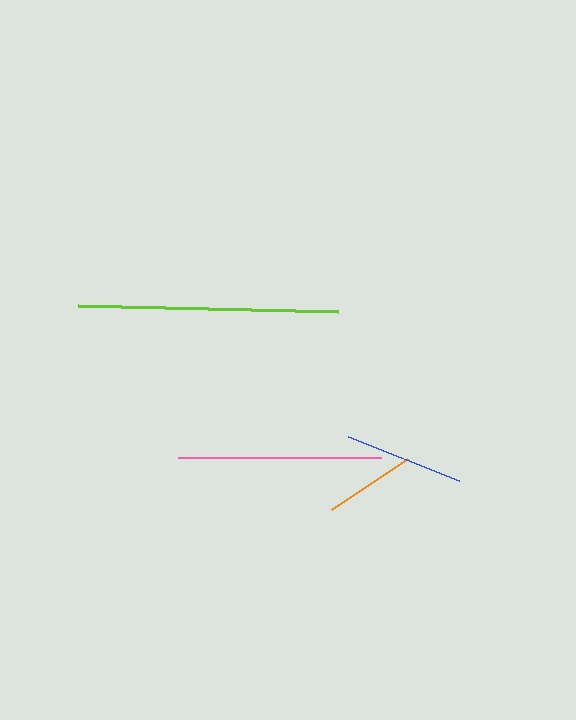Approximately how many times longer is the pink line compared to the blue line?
The pink line is approximately 1.7 times the length of the blue line.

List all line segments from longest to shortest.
From longest to shortest: lime, pink, blue, orange.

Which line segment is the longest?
The lime line is the longest at approximately 260 pixels.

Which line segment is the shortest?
The orange line is the shortest at approximately 92 pixels.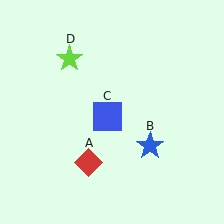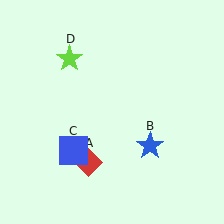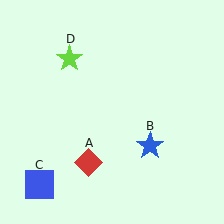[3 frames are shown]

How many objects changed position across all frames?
1 object changed position: blue square (object C).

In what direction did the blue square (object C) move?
The blue square (object C) moved down and to the left.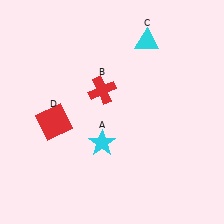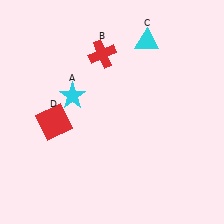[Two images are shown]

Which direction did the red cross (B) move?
The red cross (B) moved up.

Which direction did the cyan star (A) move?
The cyan star (A) moved up.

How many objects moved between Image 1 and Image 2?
2 objects moved between the two images.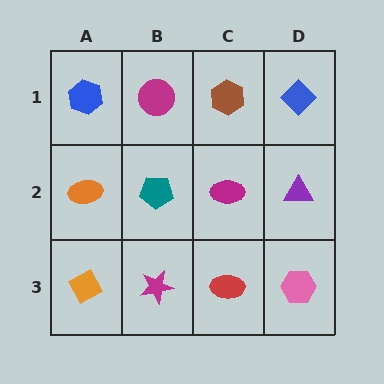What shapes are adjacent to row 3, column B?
A teal pentagon (row 2, column B), an orange diamond (row 3, column A), a red ellipse (row 3, column C).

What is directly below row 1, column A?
An orange ellipse.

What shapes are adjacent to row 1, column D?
A purple triangle (row 2, column D), a brown hexagon (row 1, column C).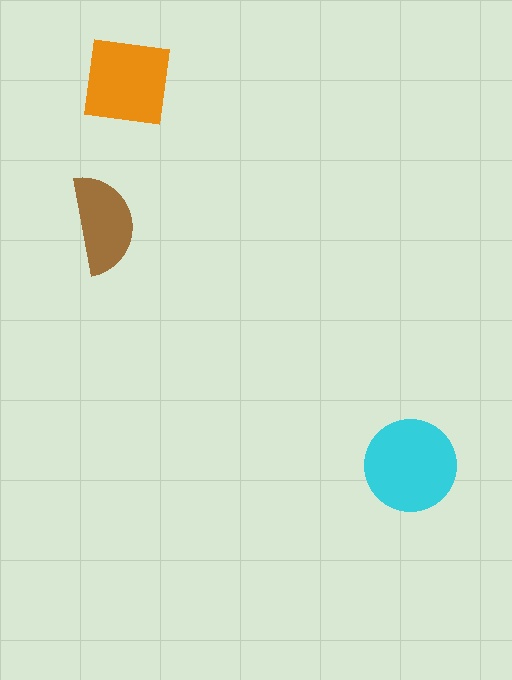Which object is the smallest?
The brown semicircle.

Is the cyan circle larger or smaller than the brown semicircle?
Larger.